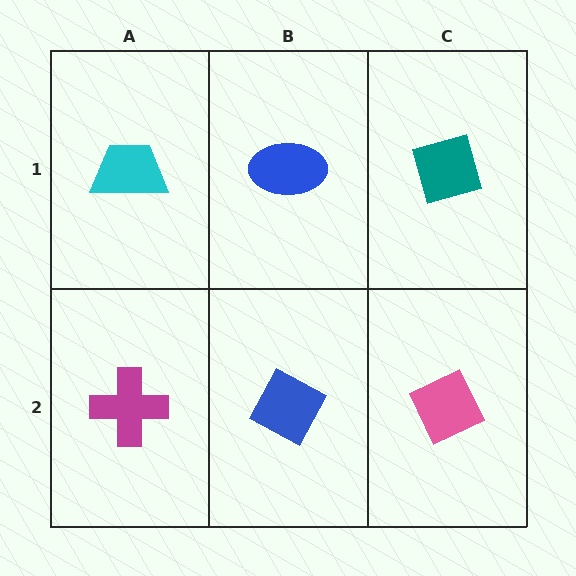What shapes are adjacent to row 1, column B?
A blue diamond (row 2, column B), a cyan trapezoid (row 1, column A), a teal diamond (row 1, column C).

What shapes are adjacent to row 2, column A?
A cyan trapezoid (row 1, column A), a blue diamond (row 2, column B).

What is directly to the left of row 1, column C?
A blue ellipse.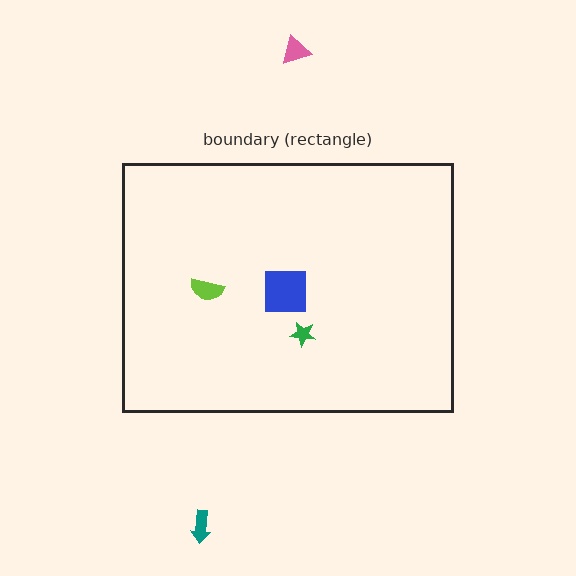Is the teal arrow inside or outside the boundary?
Outside.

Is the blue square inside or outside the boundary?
Inside.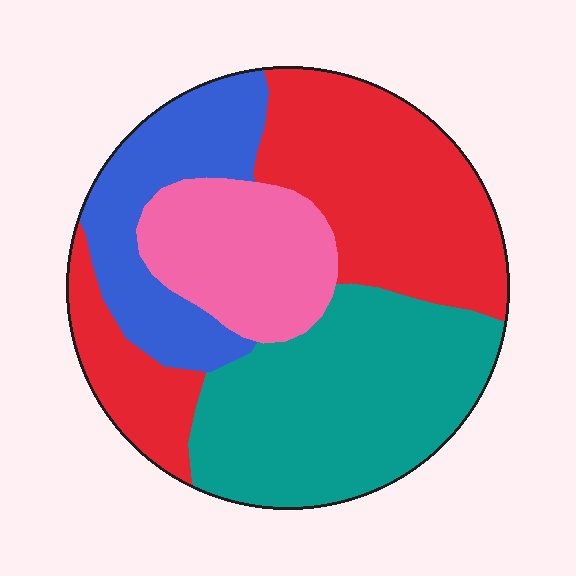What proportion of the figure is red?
Red takes up between a third and a half of the figure.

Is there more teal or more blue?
Teal.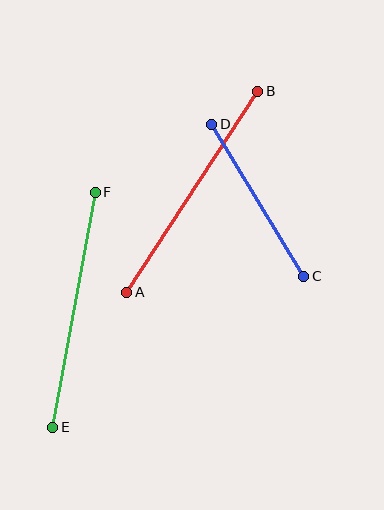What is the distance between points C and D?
The distance is approximately 178 pixels.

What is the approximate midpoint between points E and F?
The midpoint is at approximately (74, 310) pixels.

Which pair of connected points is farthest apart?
Points A and B are farthest apart.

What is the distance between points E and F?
The distance is approximately 239 pixels.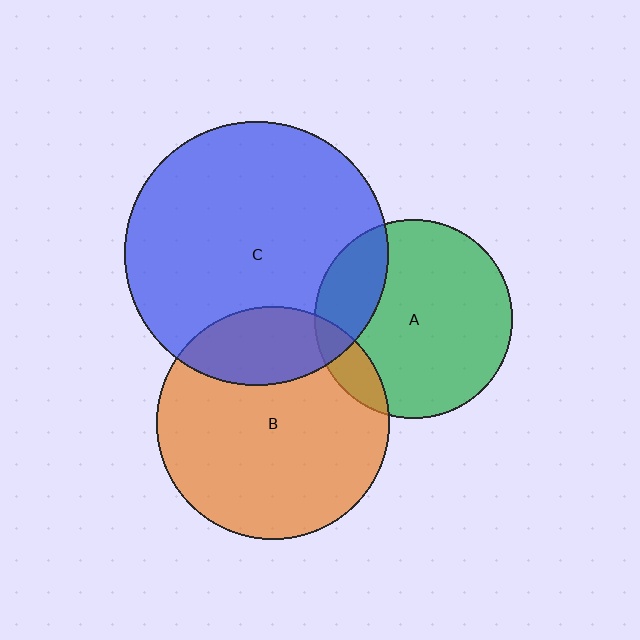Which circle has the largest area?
Circle C (blue).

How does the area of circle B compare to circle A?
Approximately 1.4 times.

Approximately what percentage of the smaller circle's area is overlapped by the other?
Approximately 10%.